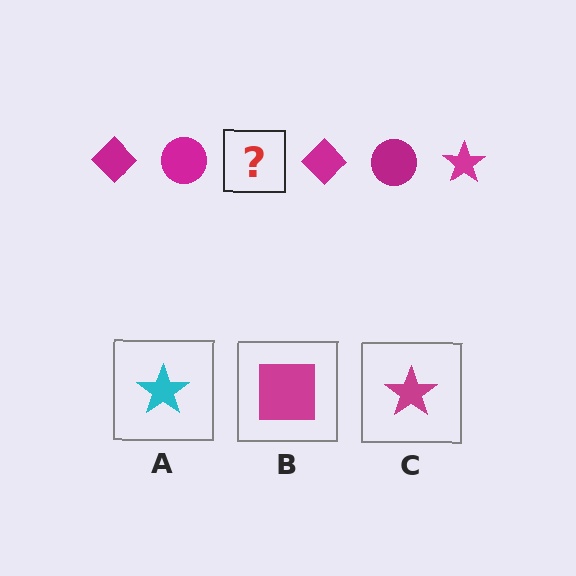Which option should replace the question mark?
Option C.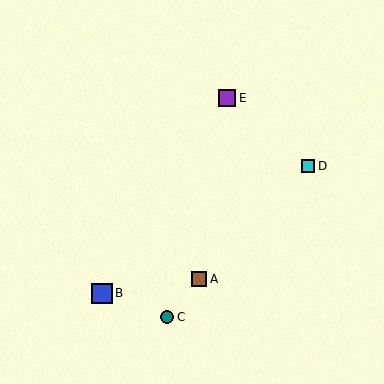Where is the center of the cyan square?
The center of the cyan square is at (308, 166).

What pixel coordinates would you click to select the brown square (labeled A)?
Click at (199, 279) to select the brown square A.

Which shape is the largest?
The blue square (labeled B) is the largest.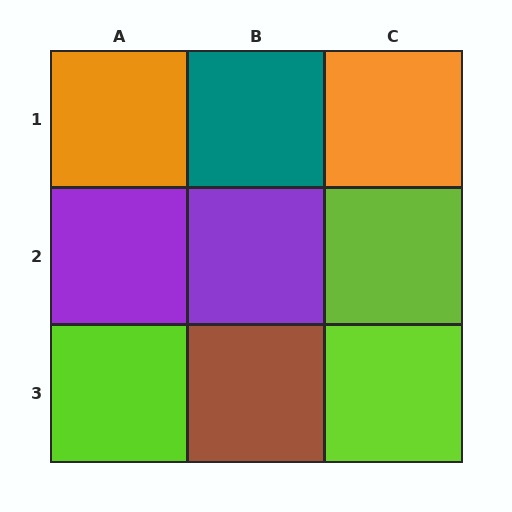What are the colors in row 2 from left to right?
Purple, purple, lime.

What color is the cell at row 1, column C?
Orange.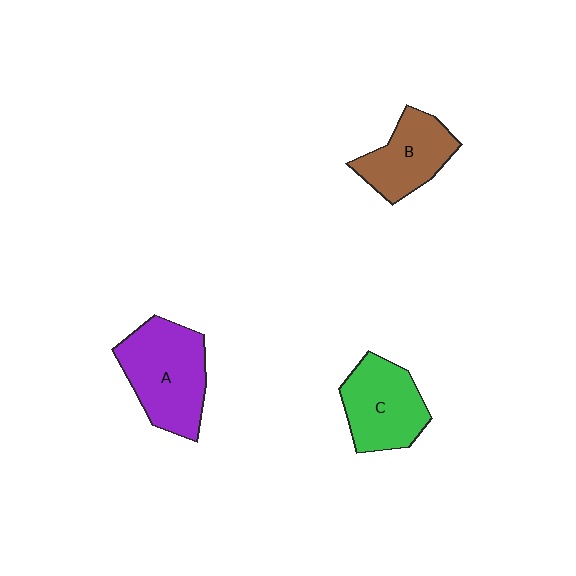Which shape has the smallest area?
Shape B (brown).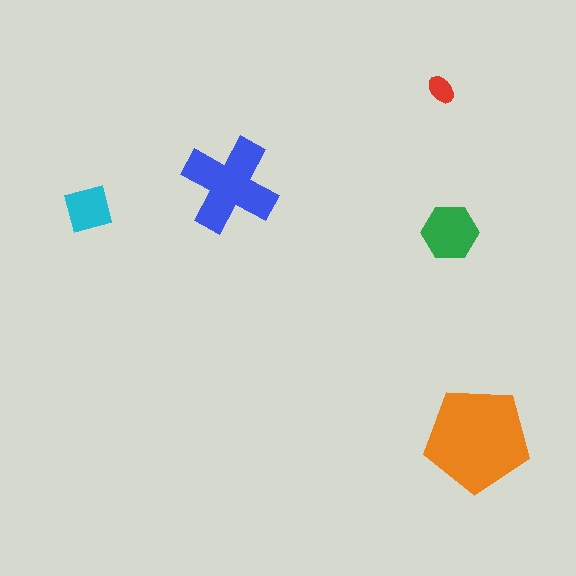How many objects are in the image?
There are 5 objects in the image.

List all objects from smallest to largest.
The red ellipse, the cyan square, the green hexagon, the blue cross, the orange pentagon.